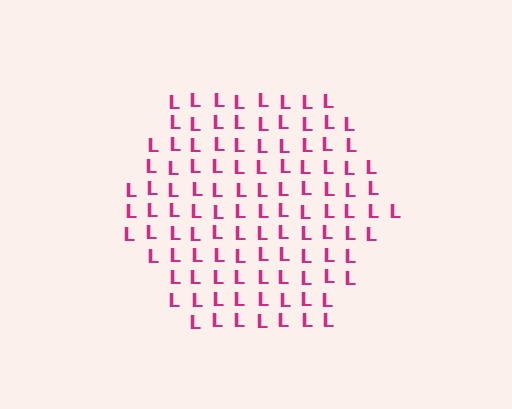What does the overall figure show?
The overall figure shows a hexagon.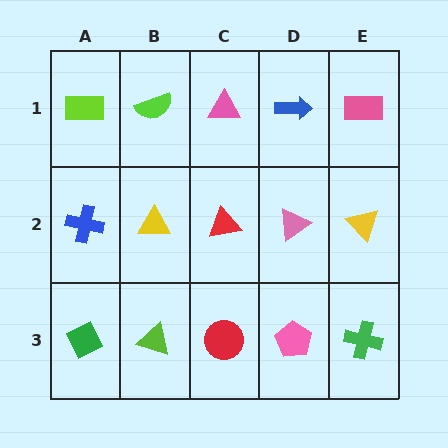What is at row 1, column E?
A pink rectangle.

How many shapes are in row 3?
5 shapes.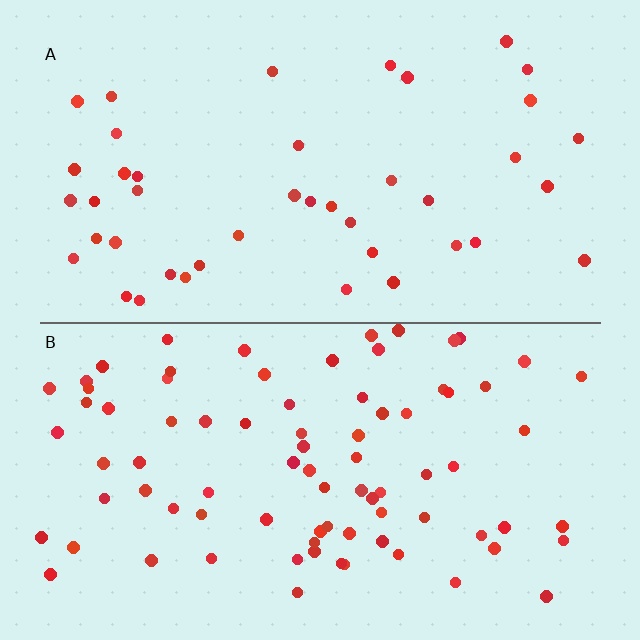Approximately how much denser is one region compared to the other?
Approximately 2.0× — region B over region A.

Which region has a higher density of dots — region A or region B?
B (the bottom).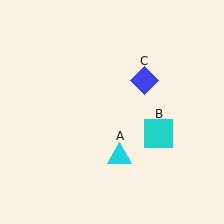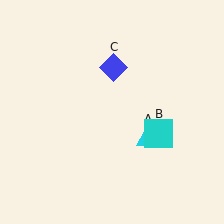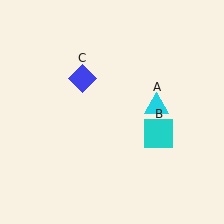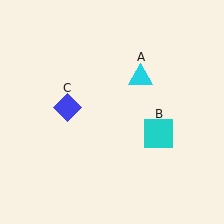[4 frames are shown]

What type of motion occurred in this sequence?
The cyan triangle (object A), blue diamond (object C) rotated counterclockwise around the center of the scene.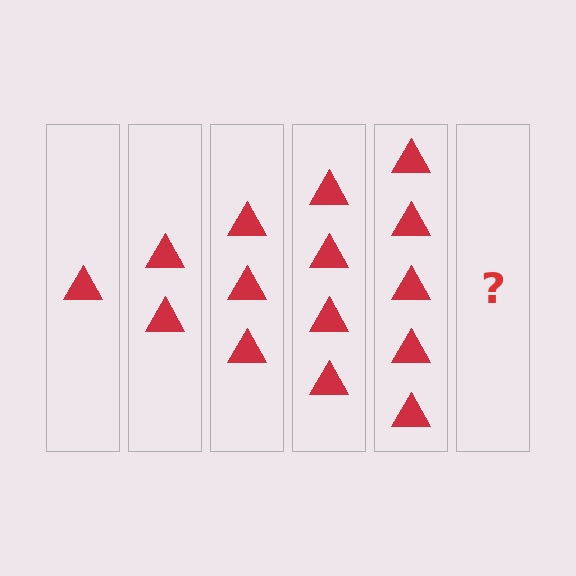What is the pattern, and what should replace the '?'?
The pattern is that each step adds one more triangle. The '?' should be 6 triangles.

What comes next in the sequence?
The next element should be 6 triangles.